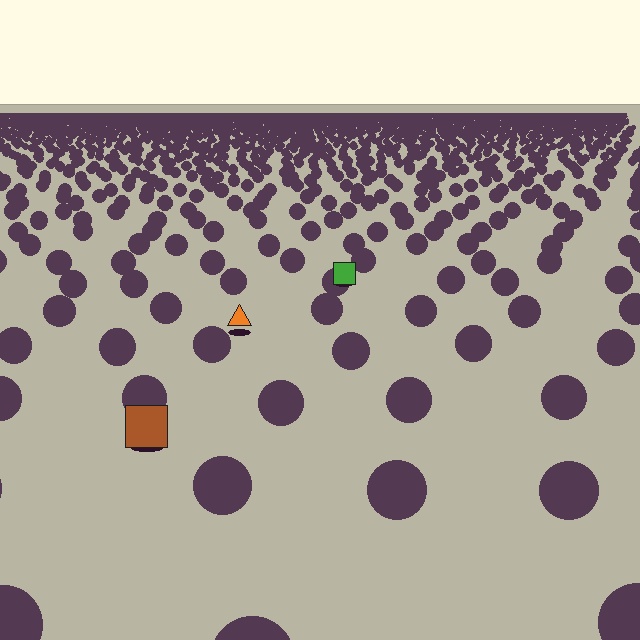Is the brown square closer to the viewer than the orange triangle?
Yes. The brown square is closer — you can tell from the texture gradient: the ground texture is coarser near it.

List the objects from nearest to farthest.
From nearest to farthest: the brown square, the orange triangle, the green square.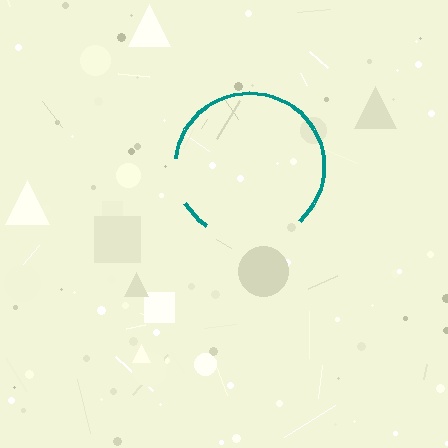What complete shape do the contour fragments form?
The contour fragments form a circle.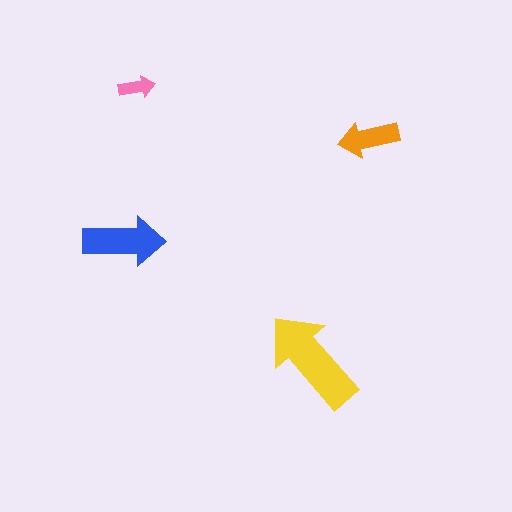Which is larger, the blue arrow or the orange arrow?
The blue one.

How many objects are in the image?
There are 4 objects in the image.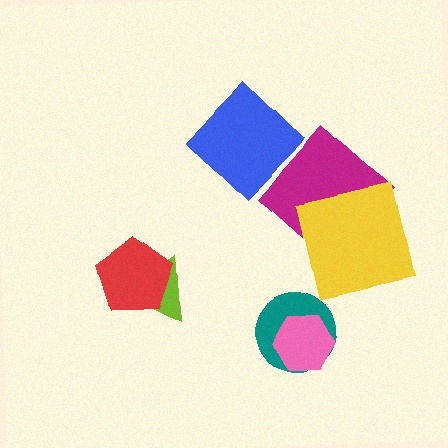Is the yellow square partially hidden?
No, no other shape covers it.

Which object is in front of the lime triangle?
The red pentagon is in front of the lime triangle.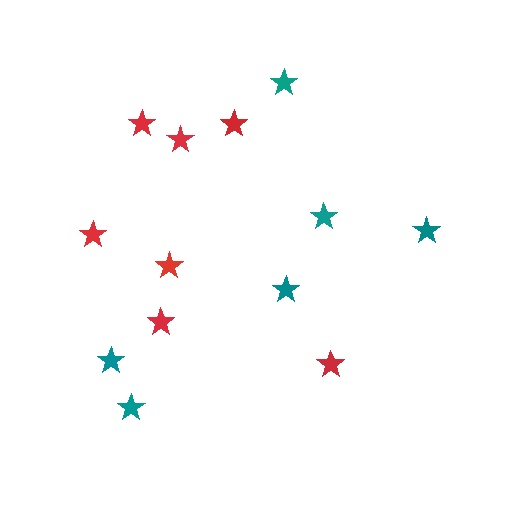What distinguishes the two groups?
There are 2 groups: one group of red stars (7) and one group of teal stars (6).